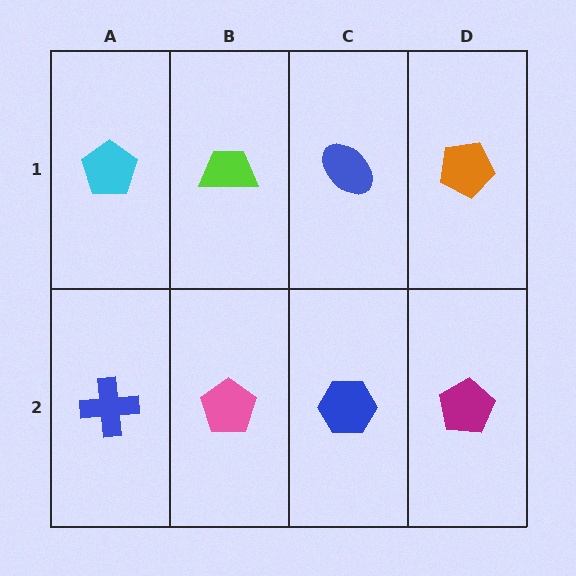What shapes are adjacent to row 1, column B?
A pink pentagon (row 2, column B), a cyan pentagon (row 1, column A), a blue ellipse (row 1, column C).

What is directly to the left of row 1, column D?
A blue ellipse.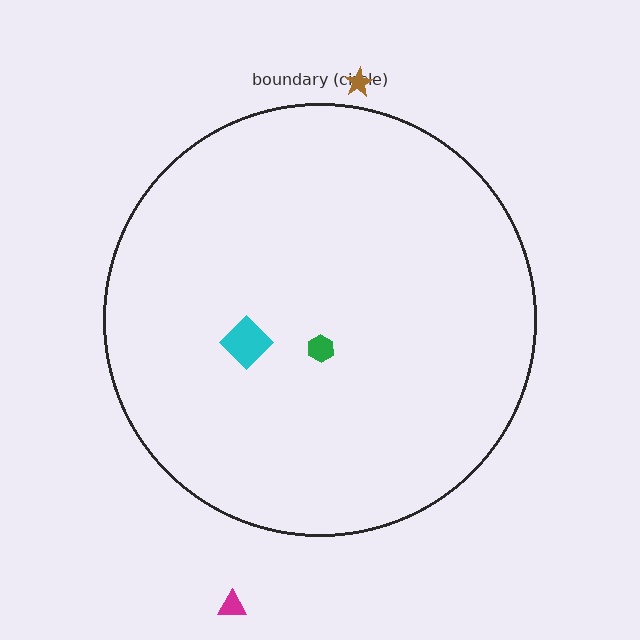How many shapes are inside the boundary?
2 inside, 2 outside.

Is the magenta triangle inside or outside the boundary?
Outside.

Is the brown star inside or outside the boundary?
Outside.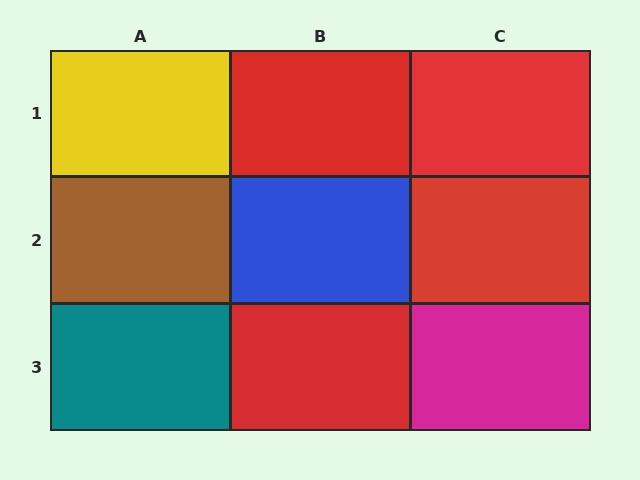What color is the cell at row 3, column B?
Red.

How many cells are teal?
1 cell is teal.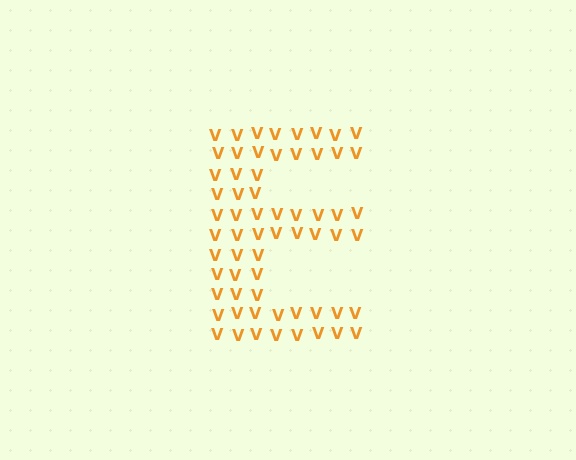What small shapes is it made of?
It is made of small letter V's.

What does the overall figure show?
The overall figure shows the letter E.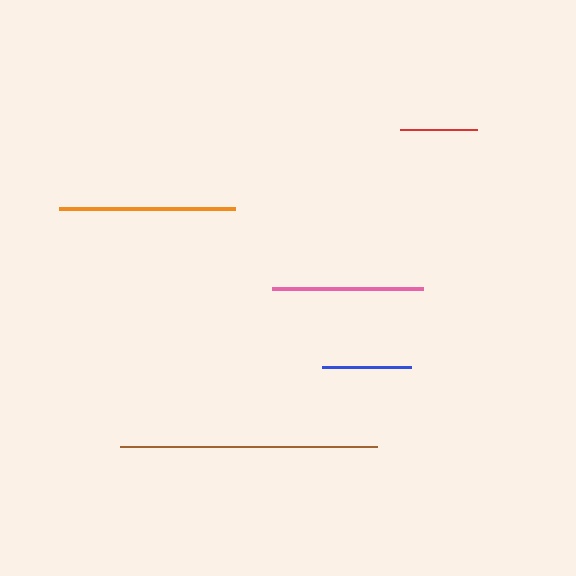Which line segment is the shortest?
The red line is the shortest at approximately 76 pixels.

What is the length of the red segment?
The red segment is approximately 76 pixels long.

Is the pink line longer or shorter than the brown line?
The brown line is longer than the pink line.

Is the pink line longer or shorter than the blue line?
The pink line is longer than the blue line.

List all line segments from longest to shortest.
From longest to shortest: brown, orange, pink, blue, red.